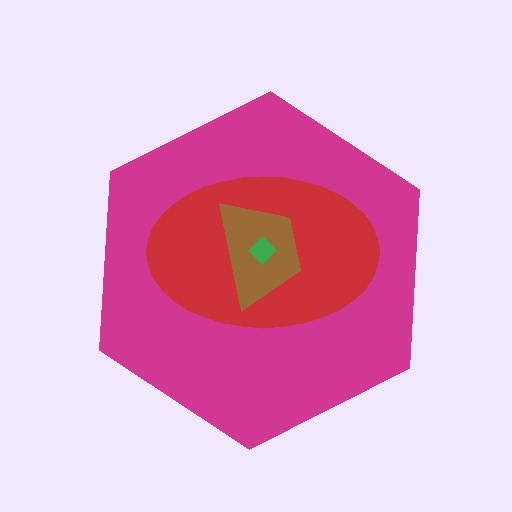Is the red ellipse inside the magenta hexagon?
Yes.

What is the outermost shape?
The magenta hexagon.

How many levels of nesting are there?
4.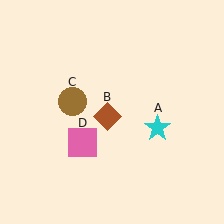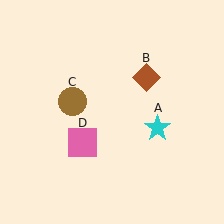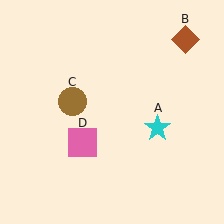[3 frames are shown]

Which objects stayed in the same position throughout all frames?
Cyan star (object A) and brown circle (object C) and pink square (object D) remained stationary.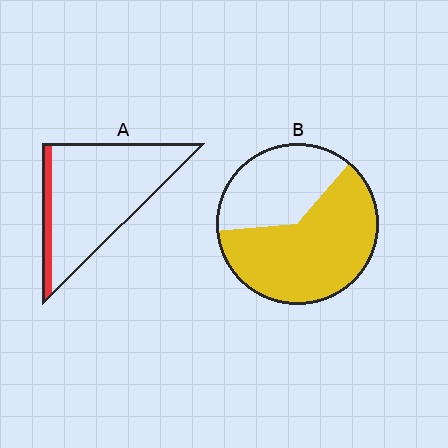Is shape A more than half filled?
No.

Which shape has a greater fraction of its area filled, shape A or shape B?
Shape B.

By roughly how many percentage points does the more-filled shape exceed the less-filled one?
By roughly 50 percentage points (B over A).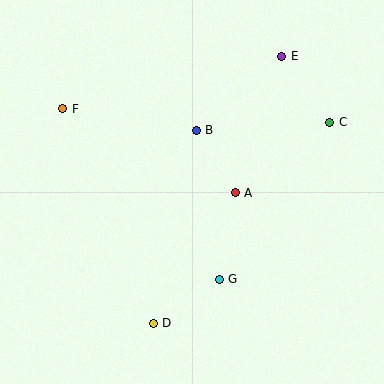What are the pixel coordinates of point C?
Point C is at (330, 122).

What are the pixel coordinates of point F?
Point F is at (63, 109).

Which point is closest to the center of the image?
Point A at (235, 193) is closest to the center.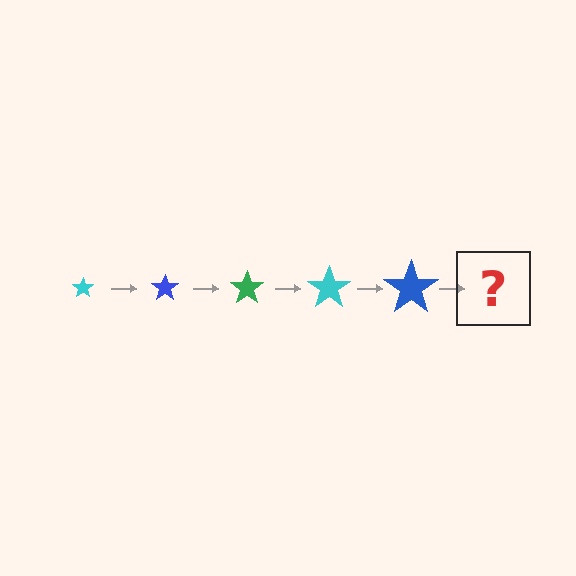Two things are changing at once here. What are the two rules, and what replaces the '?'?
The two rules are that the star grows larger each step and the color cycles through cyan, blue, and green. The '?' should be a green star, larger than the previous one.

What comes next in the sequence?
The next element should be a green star, larger than the previous one.